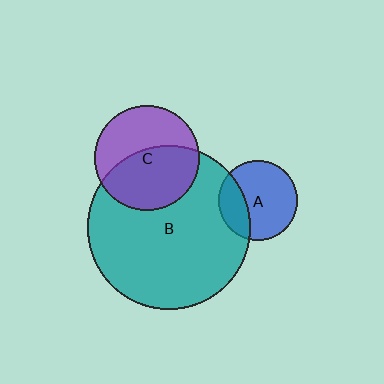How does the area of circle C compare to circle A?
Approximately 1.7 times.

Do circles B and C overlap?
Yes.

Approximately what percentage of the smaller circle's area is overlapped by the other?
Approximately 55%.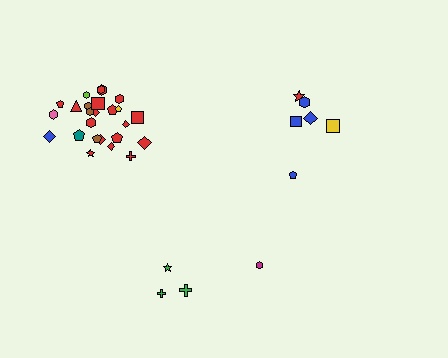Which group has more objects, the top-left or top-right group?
The top-left group.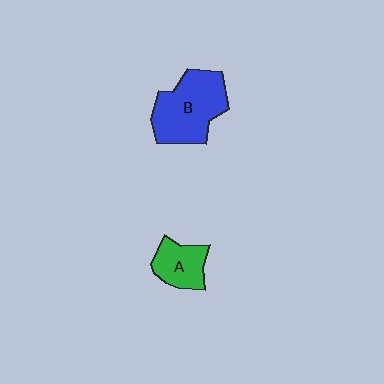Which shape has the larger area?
Shape B (blue).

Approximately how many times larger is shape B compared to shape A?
Approximately 1.9 times.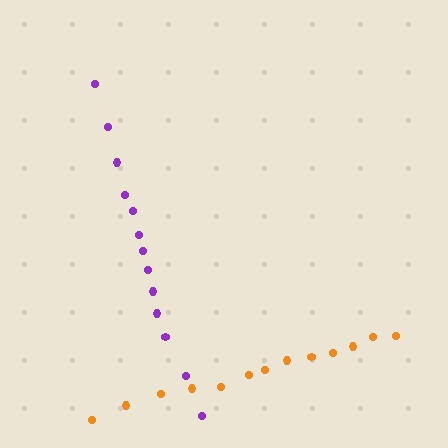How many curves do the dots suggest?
There are 2 distinct paths.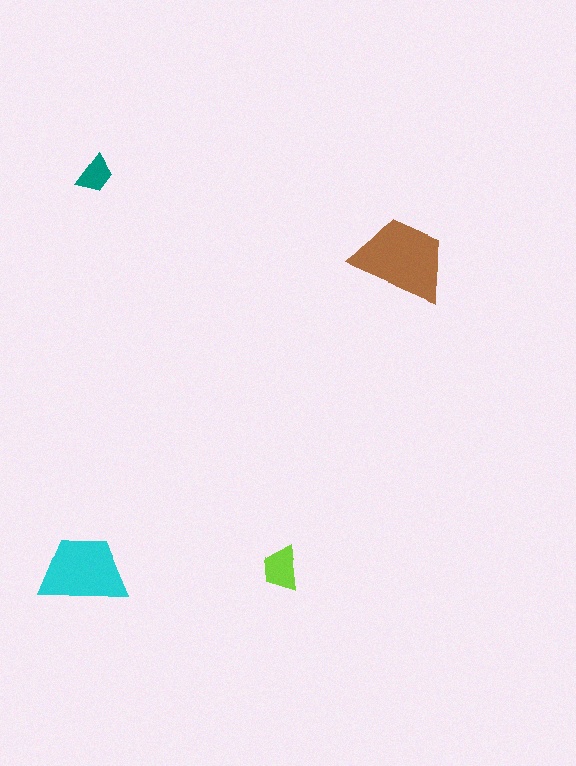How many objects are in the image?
There are 4 objects in the image.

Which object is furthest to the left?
The cyan trapezoid is leftmost.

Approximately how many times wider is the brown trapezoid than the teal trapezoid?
About 2.5 times wider.